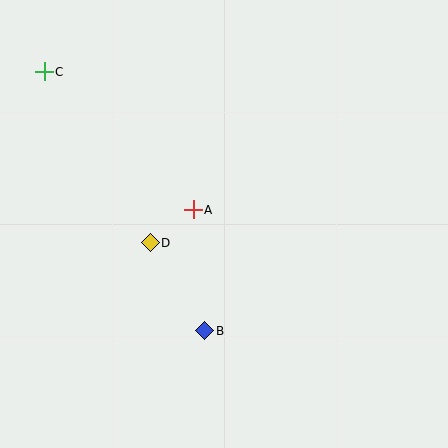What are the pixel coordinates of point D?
Point D is at (150, 243).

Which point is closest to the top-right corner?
Point A is closest to the top-right corner.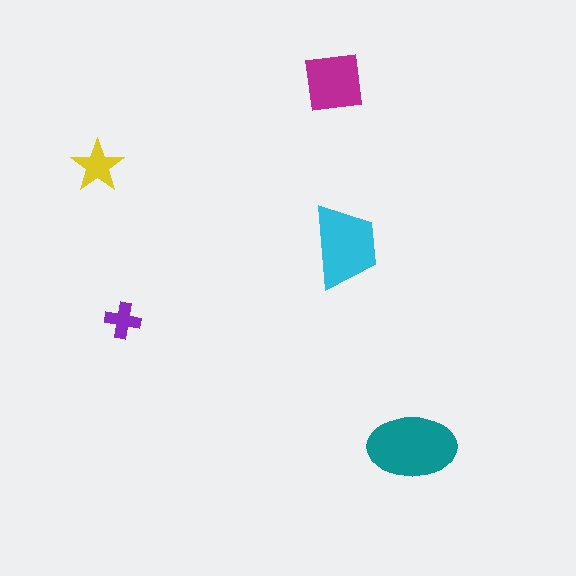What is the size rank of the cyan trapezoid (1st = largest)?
2nd.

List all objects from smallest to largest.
The purple cross, the yellow star, the magenta square, the cyan trapezoid, the teal ellipse.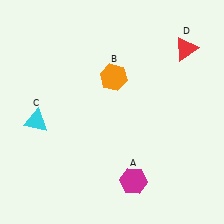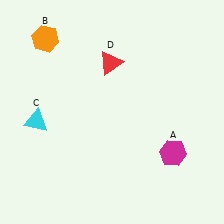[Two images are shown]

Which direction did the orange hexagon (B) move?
The orange hexagon (B) moved left.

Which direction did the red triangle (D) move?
The red triangle (D) moved left.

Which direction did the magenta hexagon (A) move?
The magenta hexagon (A) moved right.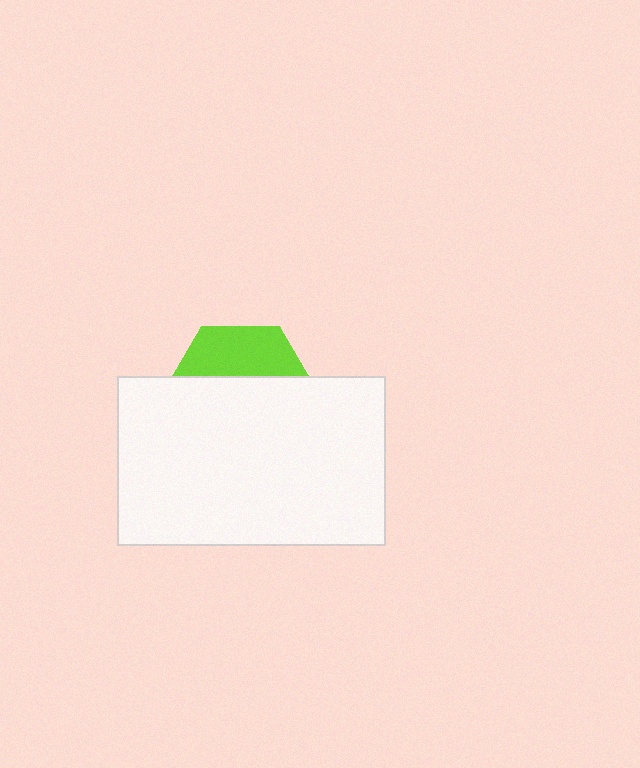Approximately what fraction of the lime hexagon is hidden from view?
Roughly 67% of the lime hexagon is hidden behind the white rectangle.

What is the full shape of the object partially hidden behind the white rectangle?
The partially hidden object is a lime hexagon.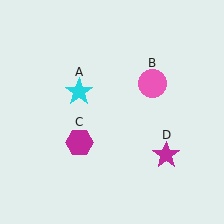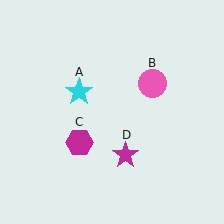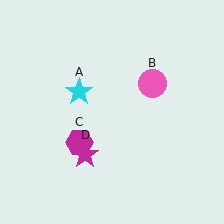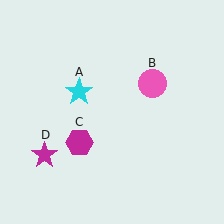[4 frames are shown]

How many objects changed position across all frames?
1 object changed position: magenta star (object D).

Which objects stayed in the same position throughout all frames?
Cyan star (object A) and pink circle (object B) and magenta hexagon (object C) remained stationary.